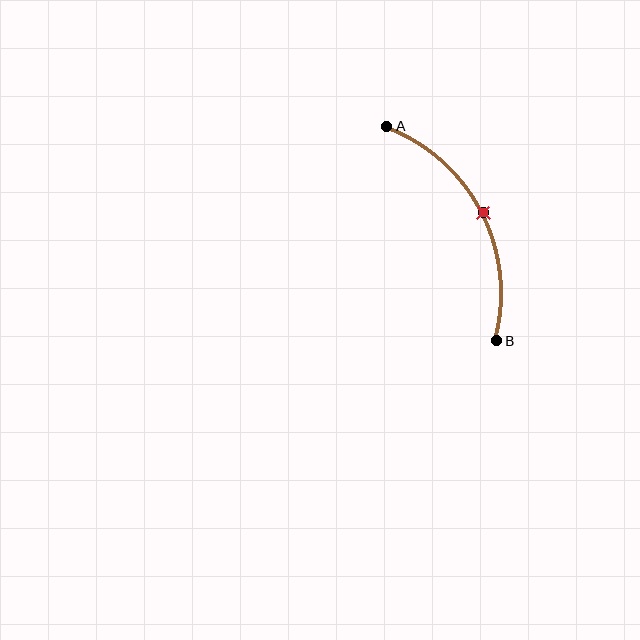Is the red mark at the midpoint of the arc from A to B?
Yes. The red mark lies on the arc at equal arc-length from both A and B — it is the arc midpoint.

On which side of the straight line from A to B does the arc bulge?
The arc bulges to the right of the straight line connecting A and B.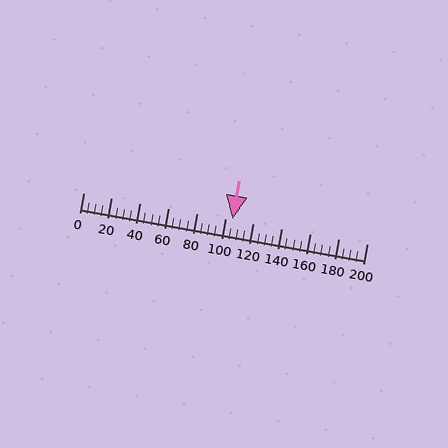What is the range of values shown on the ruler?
The ruler shows values from 0 to 200.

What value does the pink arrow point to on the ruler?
The pink arrow points to approximately 105.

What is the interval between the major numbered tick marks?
The major tick marks are spaced 20 units apart.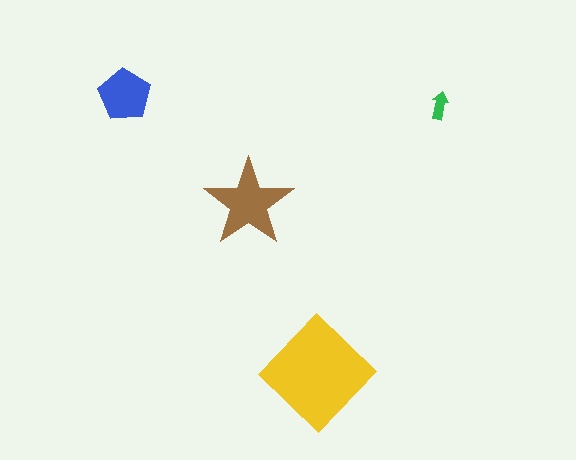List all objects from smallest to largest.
The green arrow, the blue pentagon, the brown star, the yellow diamond.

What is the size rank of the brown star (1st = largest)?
2nd.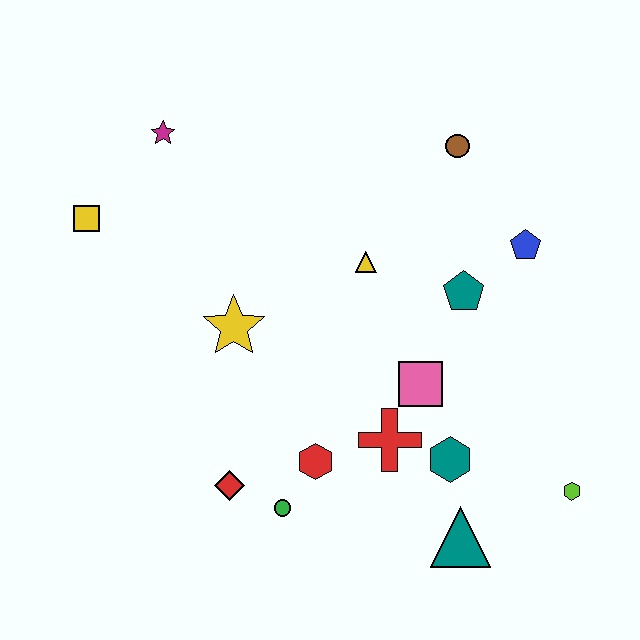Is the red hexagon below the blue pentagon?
Yes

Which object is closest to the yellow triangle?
The teal pentagon is closest to the yellow triangle.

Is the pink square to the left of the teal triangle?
Yes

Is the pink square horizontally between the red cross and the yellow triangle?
No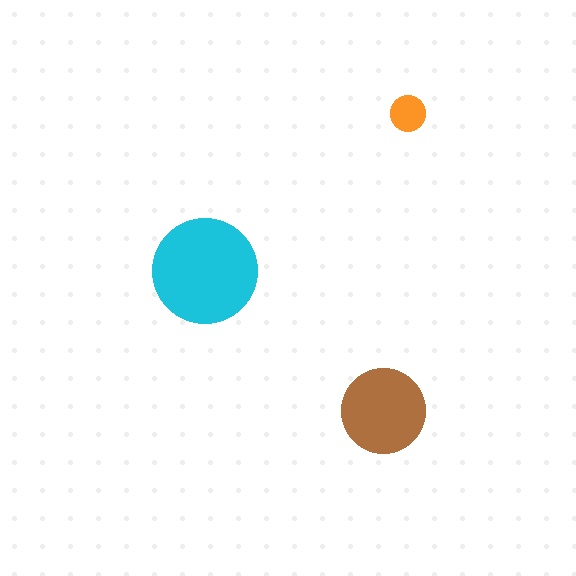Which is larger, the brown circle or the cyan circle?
The cyan one.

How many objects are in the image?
There are 3 objects in the image.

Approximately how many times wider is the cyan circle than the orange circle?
About 3 times wider.